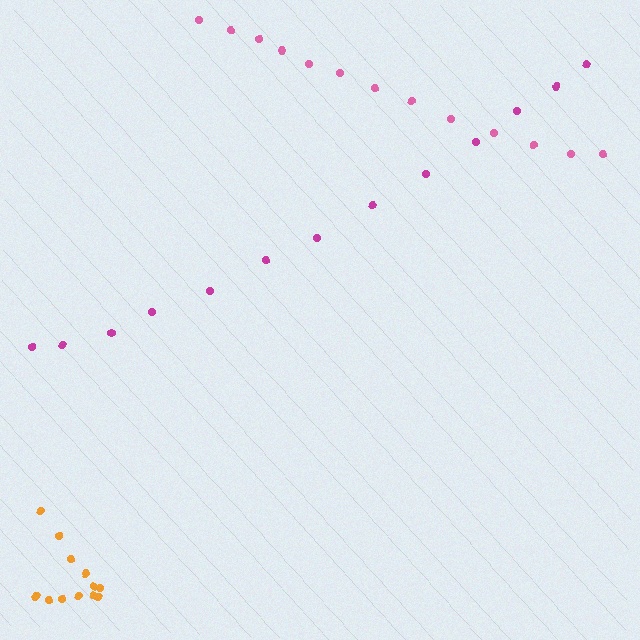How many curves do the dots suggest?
There are 3 distinct paths.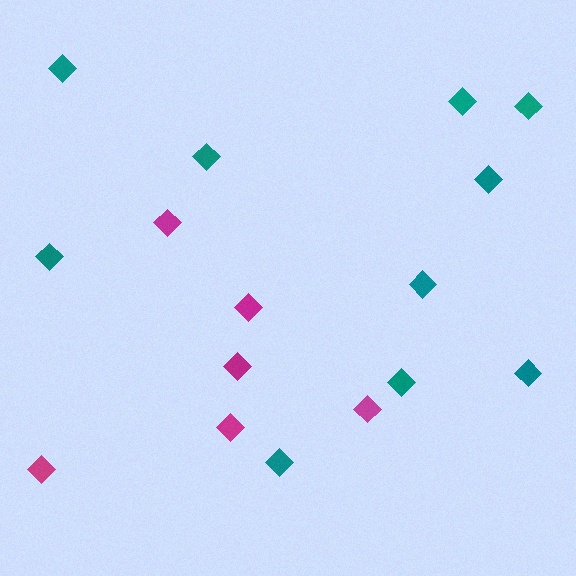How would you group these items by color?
There are 2 groups: one group of magenta diamonds (6) and one group of teal diamonds (10).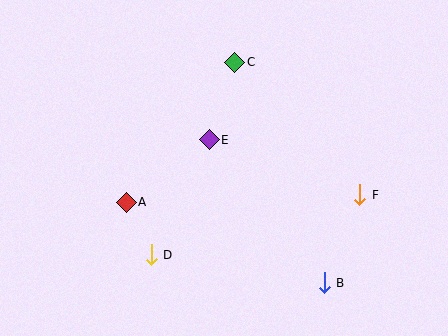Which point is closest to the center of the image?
Point E at (209, 140) is closest to the center.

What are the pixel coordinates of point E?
Point E is at (209, 140).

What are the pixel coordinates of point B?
Point B is at (324, 283).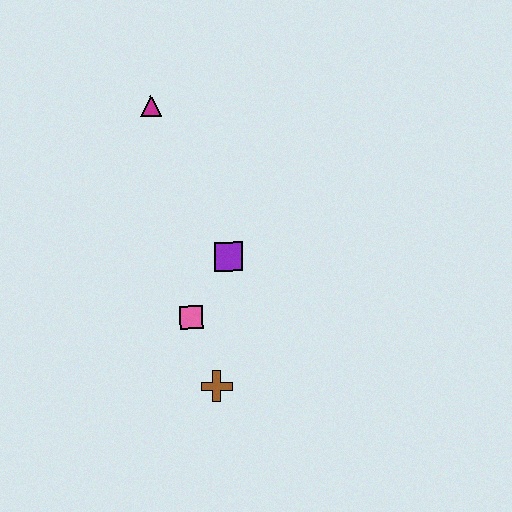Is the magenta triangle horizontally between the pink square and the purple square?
No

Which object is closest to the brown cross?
The pink square is closest to the brown cross.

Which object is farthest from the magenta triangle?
The brown cross is farthest from the magenta triangle.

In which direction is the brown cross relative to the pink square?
The brown cross is below the pink square.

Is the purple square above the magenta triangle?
No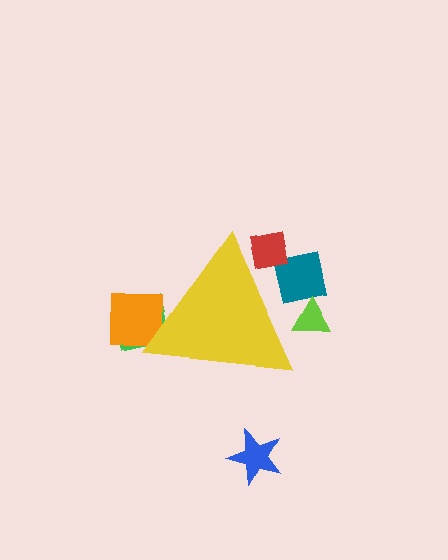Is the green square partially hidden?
Yes, the green square is partially hidden behind the yellow triangle.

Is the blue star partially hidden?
No, the blue star is fully visible.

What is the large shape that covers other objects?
A yellow triangle.